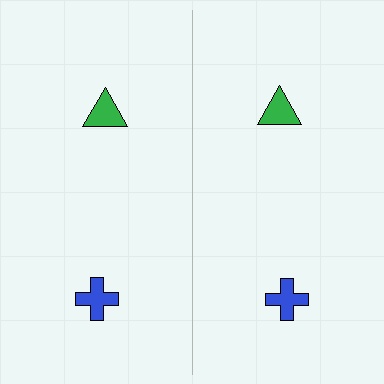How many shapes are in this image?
There are 4 shapes in this image.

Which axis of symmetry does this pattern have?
The pattern has a vertical axis of symmetry running through the center of the image.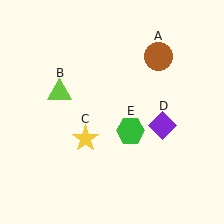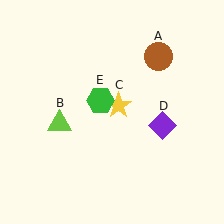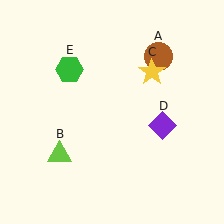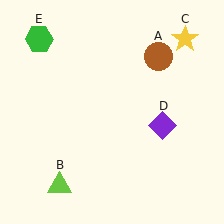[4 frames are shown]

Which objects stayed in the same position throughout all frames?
Brown circle (object A) and purple diamond (object D) remained stationary.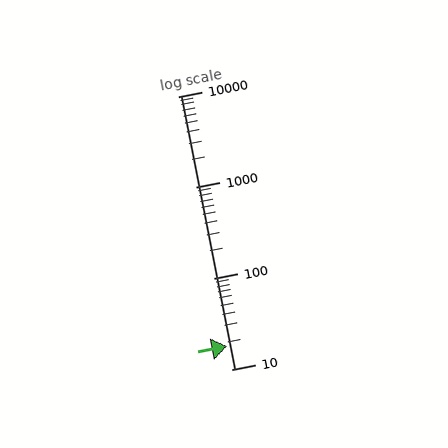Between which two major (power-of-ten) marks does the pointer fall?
The pointer is between 10 and 100.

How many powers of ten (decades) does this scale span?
The scale spans 3 decades, from 10 to 10000.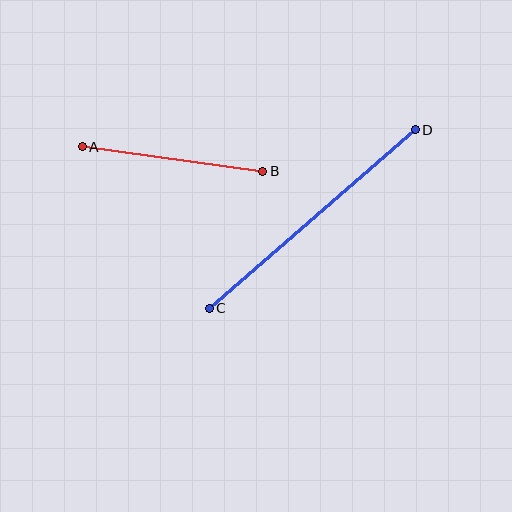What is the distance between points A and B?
The distance is approximately 182 pixels.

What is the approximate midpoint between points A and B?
The midpoint is at approximately (173, 159) pixels.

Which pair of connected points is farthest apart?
Points C and D are farthest apart.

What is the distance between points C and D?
The distance is approximately 272 pixels.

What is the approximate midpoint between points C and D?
The midpoint is at approximately (312, 219) pixels.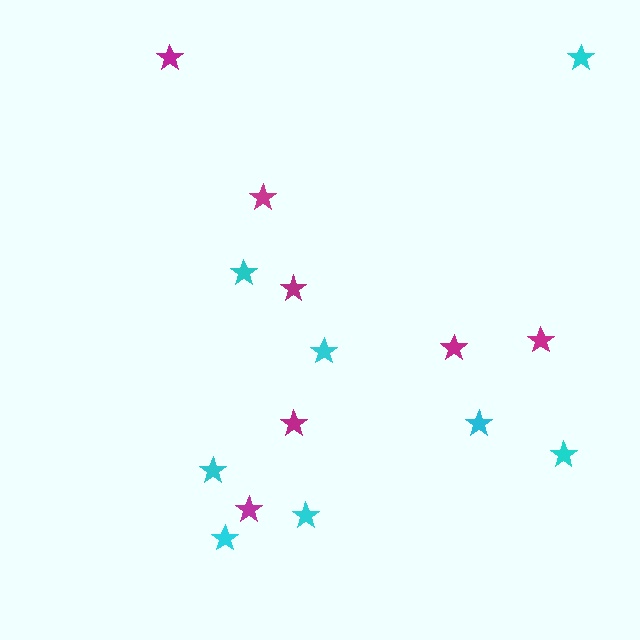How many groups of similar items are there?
There are 2 groups: one group of cyan stars (8) and one group of magenta stars (7).